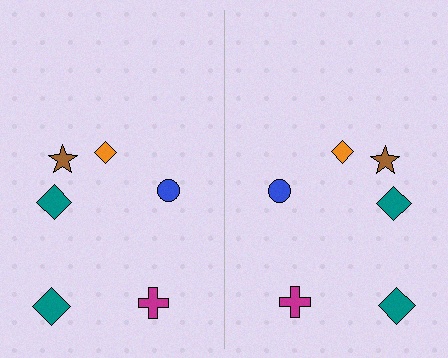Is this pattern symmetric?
Yes, this pattern has bilateral (reflection) symmetry.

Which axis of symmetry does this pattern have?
The pattern has a vertical axis of symmetry running through the center of the image.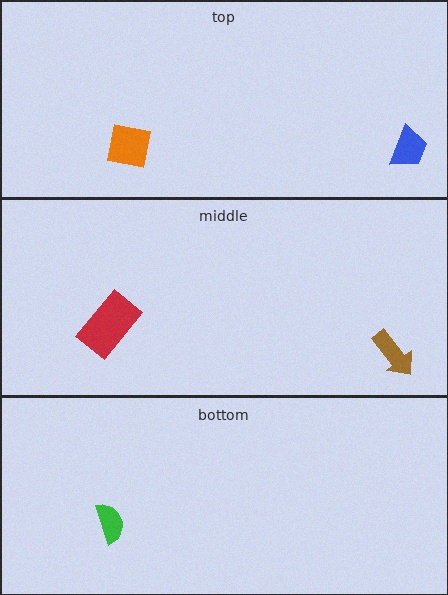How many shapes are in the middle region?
2.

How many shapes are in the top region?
2.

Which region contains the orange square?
The top region.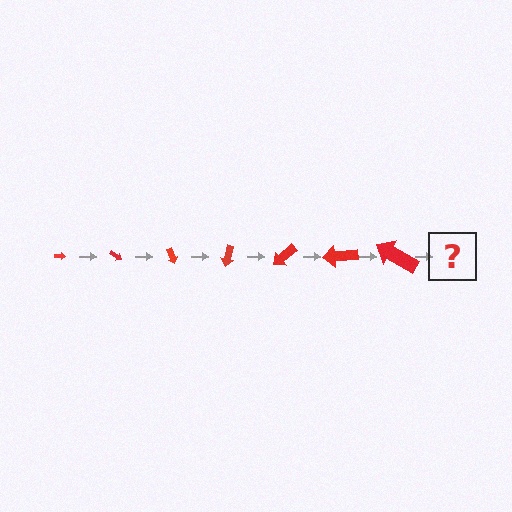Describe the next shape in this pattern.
It should be an arrow, larger than the previous one and rotated 245 degrees from the start.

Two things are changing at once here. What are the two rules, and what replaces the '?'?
The two rules are that the arrow grows larger each step and it rotates 35 degrees each step. The '?' should be an arrow, larger than the previous one and rotated 245 degrees from the start.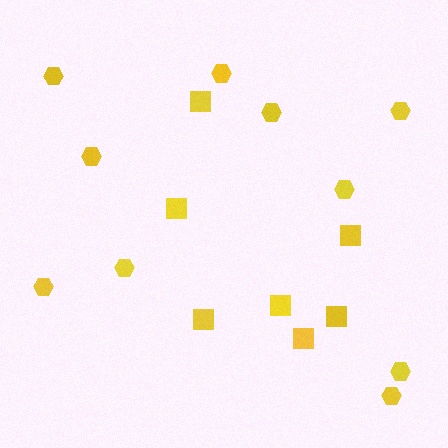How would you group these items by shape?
There are 2 groups: one group of squares (7) and one group of hexagons (10).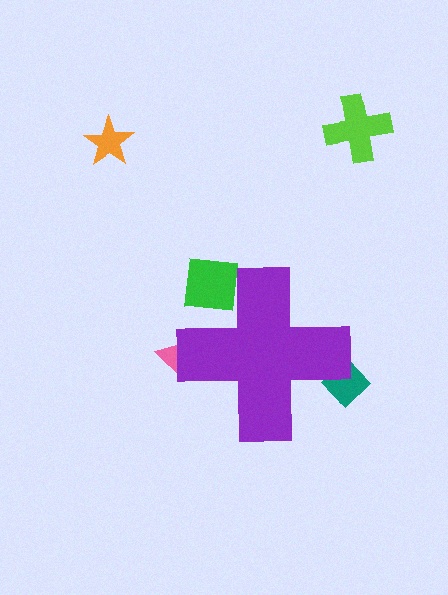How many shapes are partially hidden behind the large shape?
3 shapes are partially hidden.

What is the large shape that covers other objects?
A purple cross.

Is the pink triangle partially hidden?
Yes, the pink triangle is partially hidden behind the purple cross.